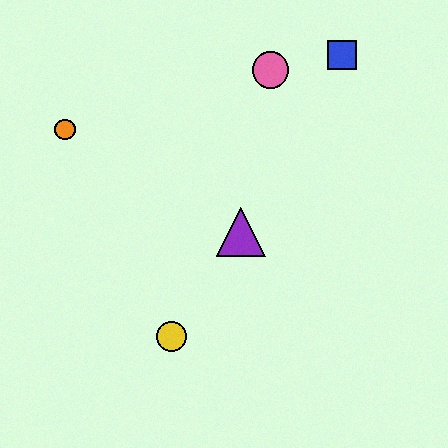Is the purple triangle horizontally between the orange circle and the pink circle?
Yes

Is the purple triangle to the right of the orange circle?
Yes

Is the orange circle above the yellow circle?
Yes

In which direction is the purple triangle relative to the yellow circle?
The purple triangle is above the yellow circle.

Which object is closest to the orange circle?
The purple triangle is closest to the orange circle.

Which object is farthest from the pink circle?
The yellow circle is farthest from the pink circle.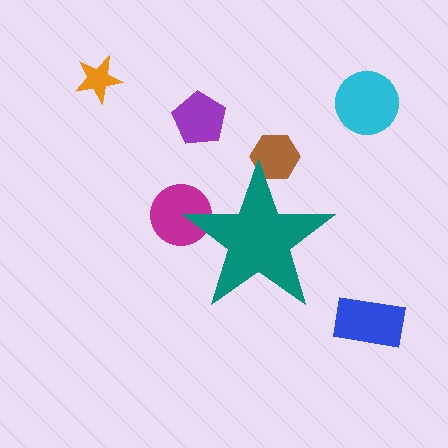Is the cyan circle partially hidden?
No, the cyan circle is fully visible.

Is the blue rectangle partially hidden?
No, the blue rectangle is fully visible.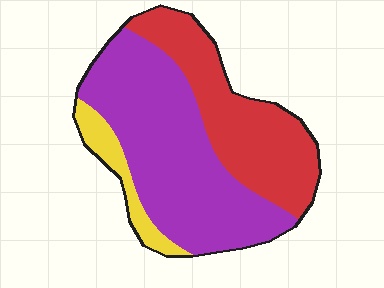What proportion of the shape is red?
Red takes up between a quarter and a half of the shape.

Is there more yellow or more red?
Red.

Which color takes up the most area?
Purple, at roughly 55%.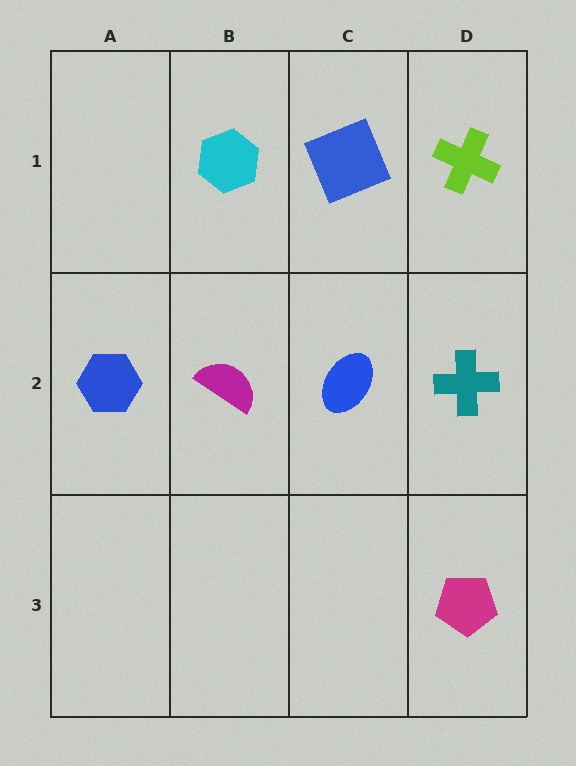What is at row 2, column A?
A blue hexagon.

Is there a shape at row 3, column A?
No, that cell is empty.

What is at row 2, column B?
A magenta semicircle.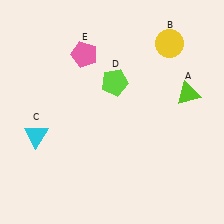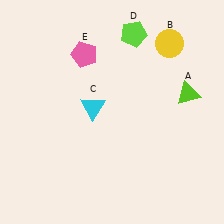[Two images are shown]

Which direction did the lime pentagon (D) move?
The lime pentagon (D) moved up.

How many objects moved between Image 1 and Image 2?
2 objects moved between the two images.